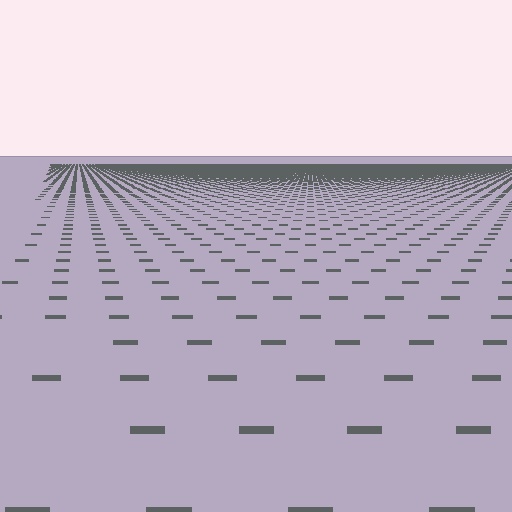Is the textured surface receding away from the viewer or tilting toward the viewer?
The surface is receding away from the viewer. Texture elements get smaller and denser toward the top.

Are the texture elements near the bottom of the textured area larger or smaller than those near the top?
Larger. Near the bottom, elements are closer to the viewer and appear at a bigger on-screen size.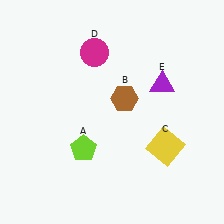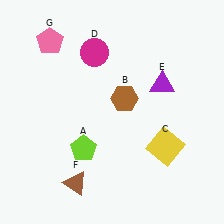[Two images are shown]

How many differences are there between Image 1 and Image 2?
There are 2 differences between the two images.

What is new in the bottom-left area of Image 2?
A brown triangle (F) was added in the bottom-left area of Image 2.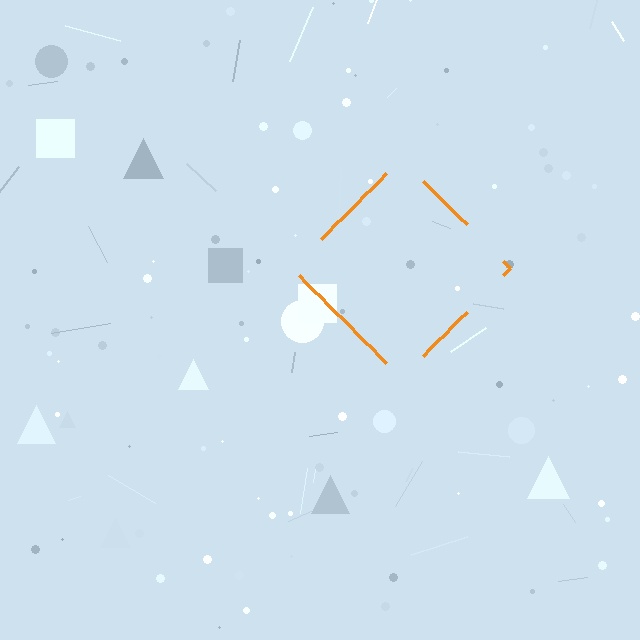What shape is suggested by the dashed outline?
The dashed outline suggests a diamond.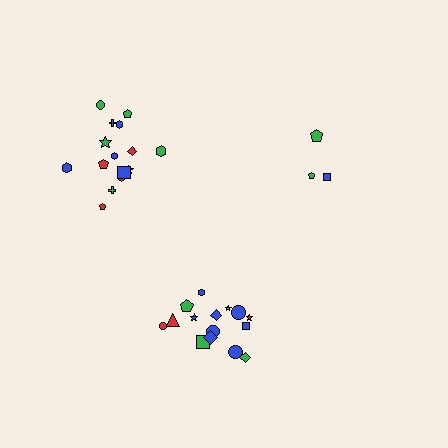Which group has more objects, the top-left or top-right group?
The top-left group.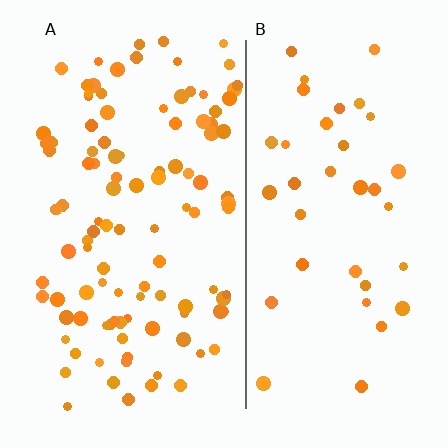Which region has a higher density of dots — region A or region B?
A (the left).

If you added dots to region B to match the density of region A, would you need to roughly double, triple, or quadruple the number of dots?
Approximately triple.